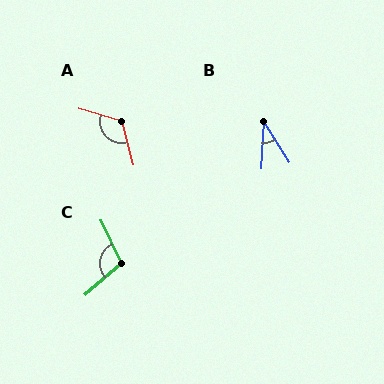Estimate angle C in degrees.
Approximately 106 degrees.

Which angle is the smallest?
B, at approximately 35 degrees.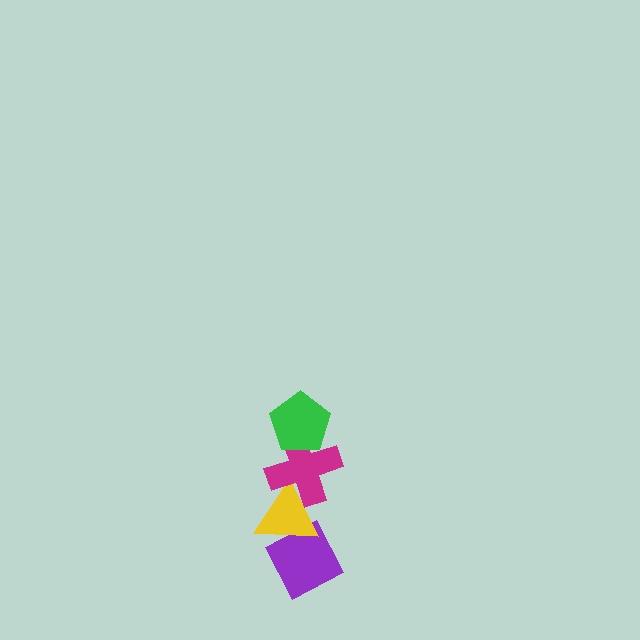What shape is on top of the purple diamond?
The yellow triangle is on top of the purple diamond.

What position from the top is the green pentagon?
The green pentagon is 1st from the top.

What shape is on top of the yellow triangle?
The magenta cross is on top of the yellow triangle.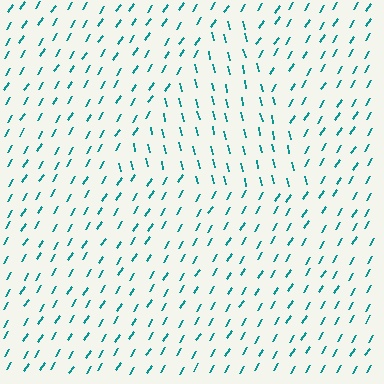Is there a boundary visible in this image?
Yes, there is a texture boundary formed by a change in line orientation.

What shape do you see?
I see a triangle.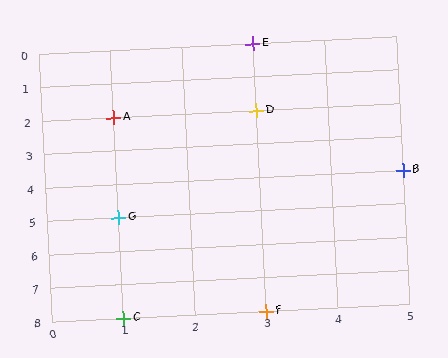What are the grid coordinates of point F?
Point F is at grid coordinates (3, 8).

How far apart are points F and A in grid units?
Points F and A are 2 columns and 6 rows apart (about 6.3 grid units diagonally).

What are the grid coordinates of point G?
Point G is at grid coordinates (1, 5).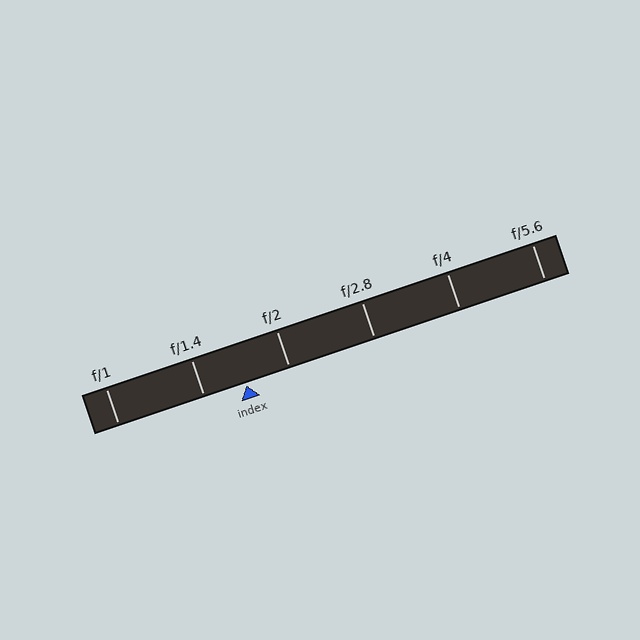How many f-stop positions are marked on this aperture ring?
There are 6 f-stop positions marked.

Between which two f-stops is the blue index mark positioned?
The index mark is between f/1.4 and f/2.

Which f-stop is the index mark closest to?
The index mark is closest to f/1.4.